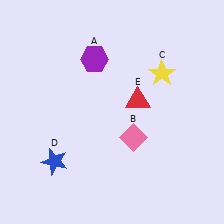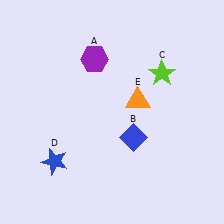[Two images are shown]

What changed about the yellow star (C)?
In Image 1, C is yellow. In Image 2, it changed to lime.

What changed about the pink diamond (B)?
In Image 1, B is pink. In Image 2, it changed to blue.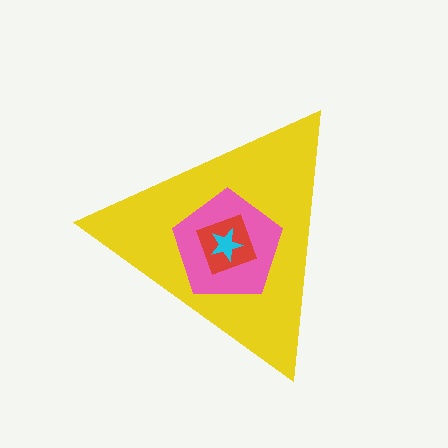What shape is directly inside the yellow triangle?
The pink pentagon.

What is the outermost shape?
The yellow triangle.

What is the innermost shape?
The cyan star.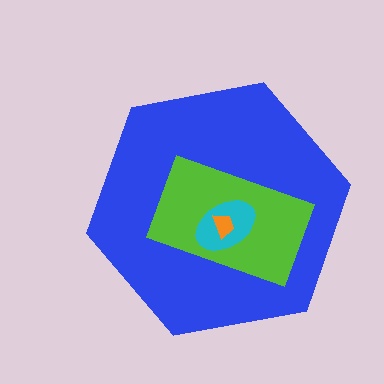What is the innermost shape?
The orange trapezoid.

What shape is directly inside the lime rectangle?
The cyan ellipse.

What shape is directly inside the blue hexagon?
The lime rectangle.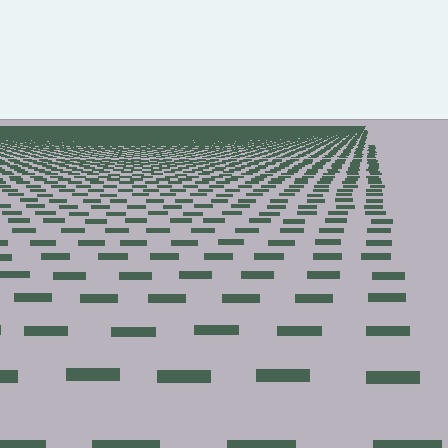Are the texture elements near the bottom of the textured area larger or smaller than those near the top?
Larger. Near the bottom, elements are closer to the viewer and appear at a bigger on-screen size.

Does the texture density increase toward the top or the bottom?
Density increases toward the top.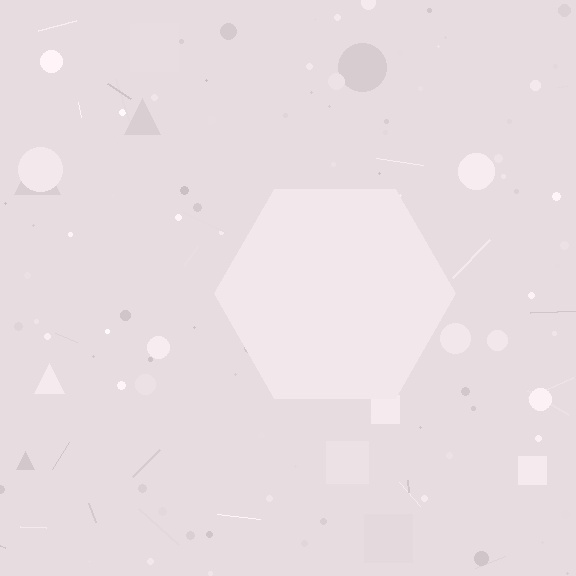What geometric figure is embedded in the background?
A hexagon is embedded in the background.